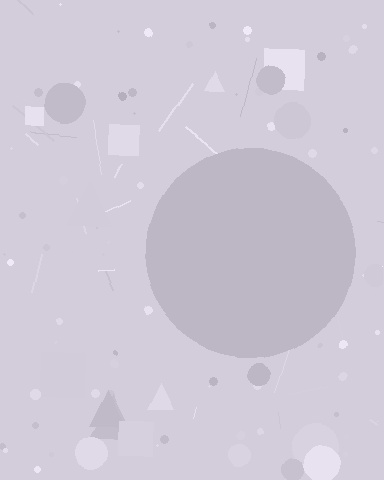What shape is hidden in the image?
A circle is hidden in the image.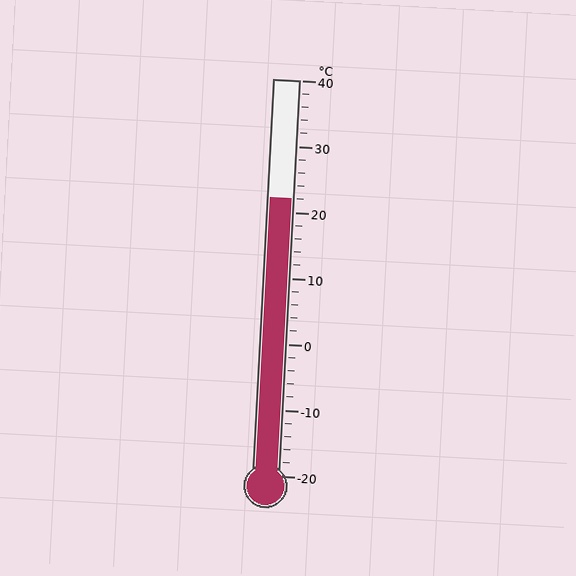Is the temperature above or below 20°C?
The temperature is above 20°C.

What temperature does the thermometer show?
The thermometer shows approximately 22°C.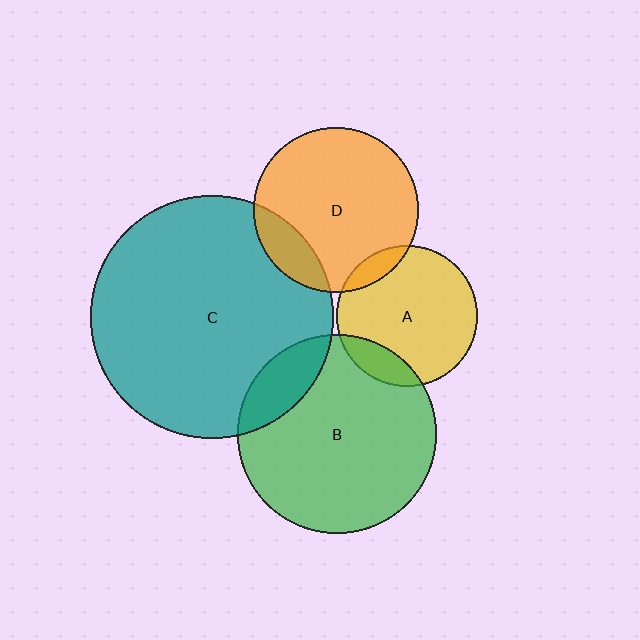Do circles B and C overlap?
Yes.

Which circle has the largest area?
Circle C (teal).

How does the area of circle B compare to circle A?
Approximately 2.0 times.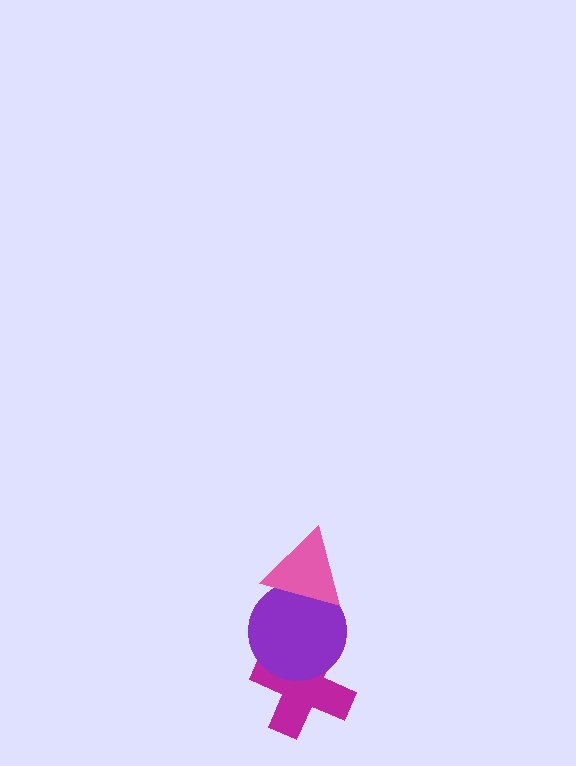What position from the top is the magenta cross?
The magenta cross is 3rd from the top.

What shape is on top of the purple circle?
The pink triangle is on top of the purple circle.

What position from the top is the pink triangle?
The pink triangle is 1st from the top.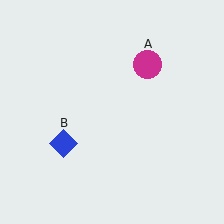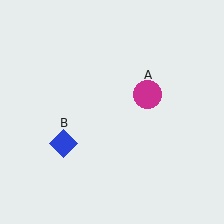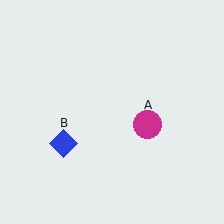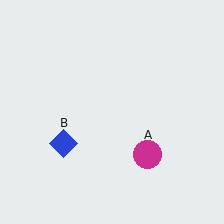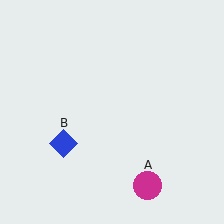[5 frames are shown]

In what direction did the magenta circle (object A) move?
The magenta circle (object A) moved down.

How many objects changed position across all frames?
1 object changed position: magenta circle (object A).